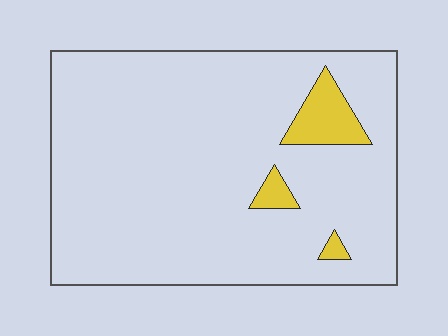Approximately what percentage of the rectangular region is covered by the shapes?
Approximately 5%.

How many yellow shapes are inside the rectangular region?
3.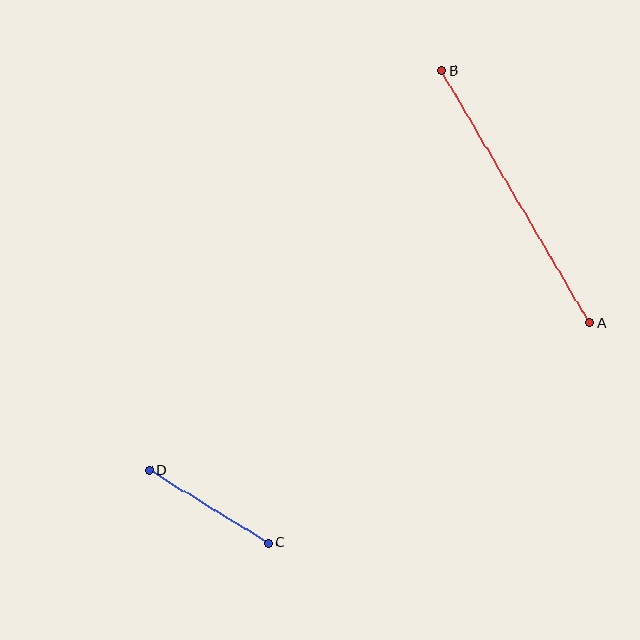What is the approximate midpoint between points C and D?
The midpoint is at approximately (209, 507) pixels.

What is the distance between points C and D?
The distance is approximately 140 pixels.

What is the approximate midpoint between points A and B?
The midpoint is at approximately (516, 197) pixels.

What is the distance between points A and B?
The distance is approximately 293 pixels.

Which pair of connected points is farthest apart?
Points A and B are farthest apart.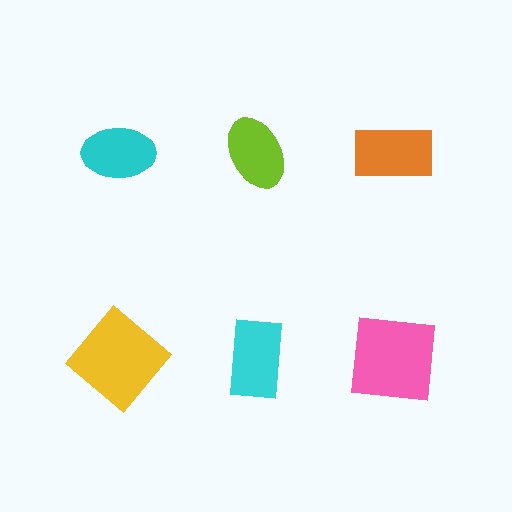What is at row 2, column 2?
A cyan rectangle.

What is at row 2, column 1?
A yellow diamond.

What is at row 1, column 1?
A cyan ellipse.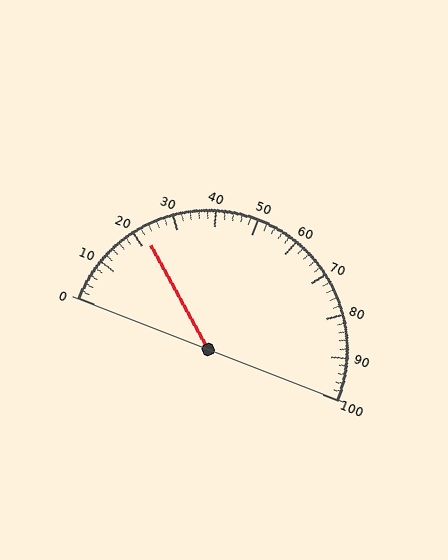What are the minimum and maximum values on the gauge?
The gauge ranges from 0 to 100.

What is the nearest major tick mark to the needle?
The nearest major tick mark is 20.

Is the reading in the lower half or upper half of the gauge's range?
The reading is in the lower half of the range (0 to 100).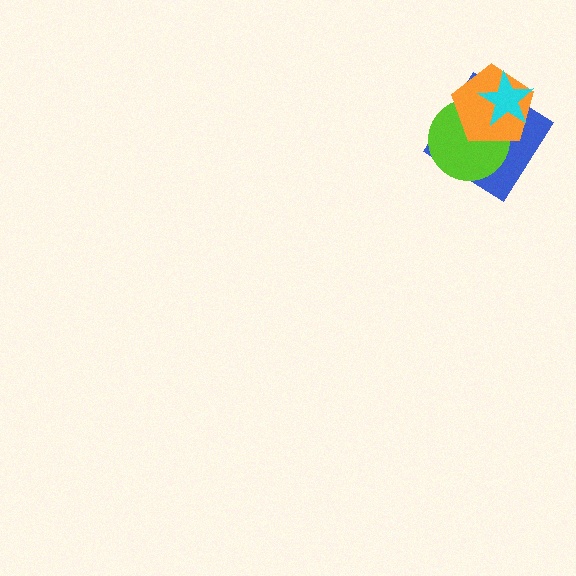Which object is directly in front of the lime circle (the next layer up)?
The orange pentagon is directly in front of the lime circle.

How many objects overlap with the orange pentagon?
3 objects overlap with the orange pentagon.